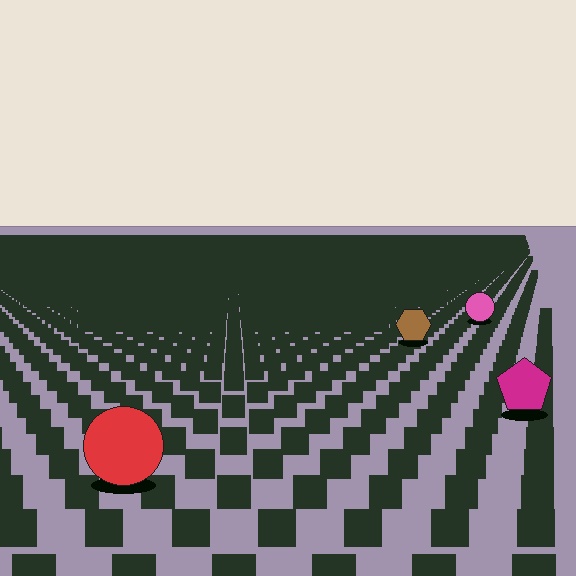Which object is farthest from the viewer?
The pink circle is farthest from the viewer. It appears smaller and the ground texture around it is denser.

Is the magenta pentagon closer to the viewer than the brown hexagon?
Yes. The magenta pentagon is closer — you can tell from the texture gradient: the ground texture is coarser near it.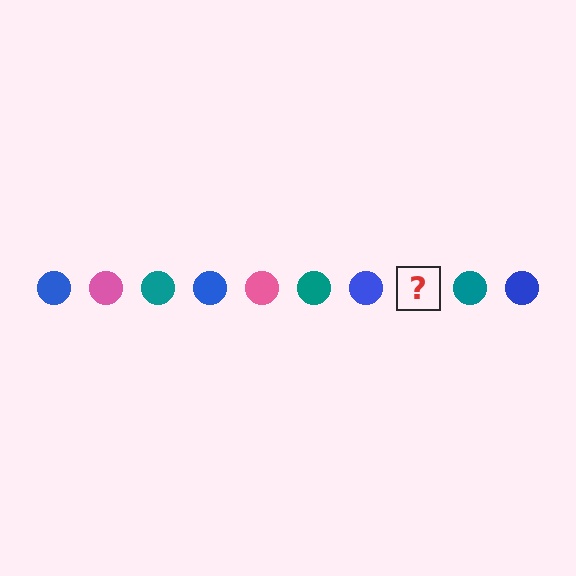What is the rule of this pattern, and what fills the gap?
The rule is that the pattern cycles through blue, pink, teal circles. The gap should be filled with a pink circle.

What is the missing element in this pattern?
The missing element is a pink circle.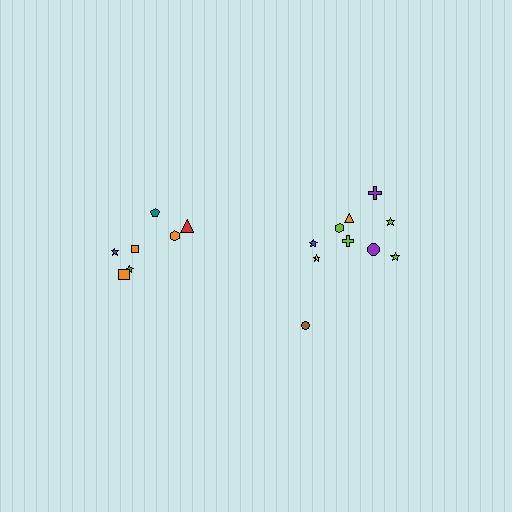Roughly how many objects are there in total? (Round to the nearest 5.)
Roughly 15 objects in total.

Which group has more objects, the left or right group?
The right group.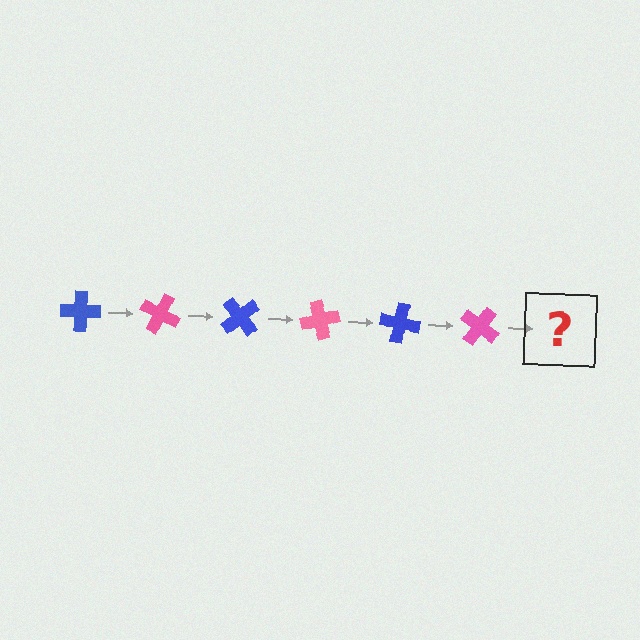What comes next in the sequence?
The next element should be a blue cross, rotated 150 degrees from the start.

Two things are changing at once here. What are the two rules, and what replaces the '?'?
The two rules are that it rotates 25 degrees each step and the color cycles through blue and pink. The '?' should be a blue cross, rotated 150 degrees from the start.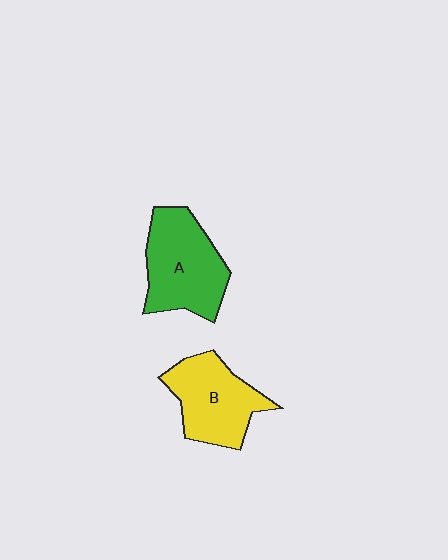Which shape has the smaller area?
Shape B (yellow).